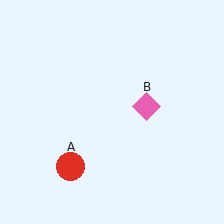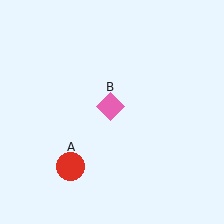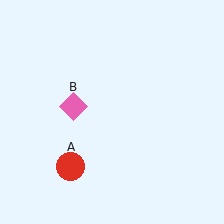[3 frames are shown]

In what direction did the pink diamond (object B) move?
The pink diamond (object B) moved left.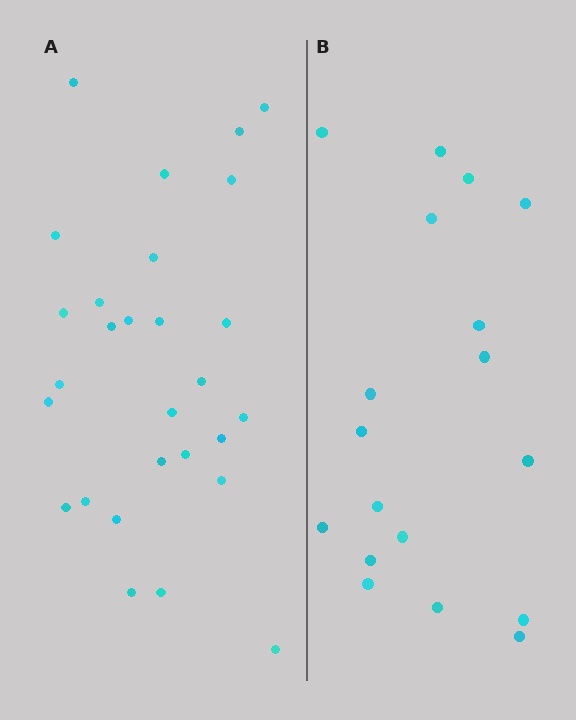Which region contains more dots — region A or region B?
Region A (the left region) has more dots.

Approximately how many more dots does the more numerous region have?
Region A has roughly 10 or so more dots than region B.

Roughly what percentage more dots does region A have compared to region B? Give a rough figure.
About 55% more.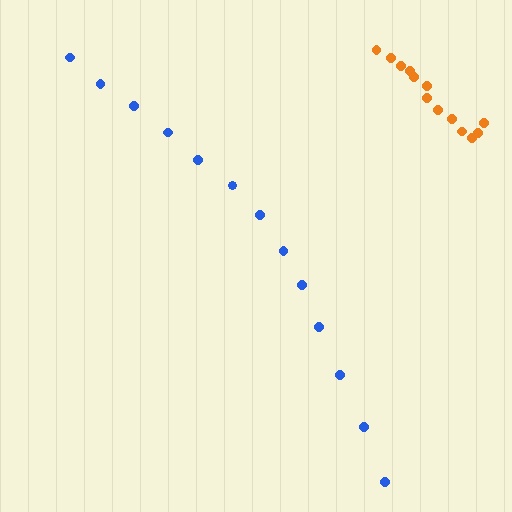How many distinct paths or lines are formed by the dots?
There are 2 distinct paths.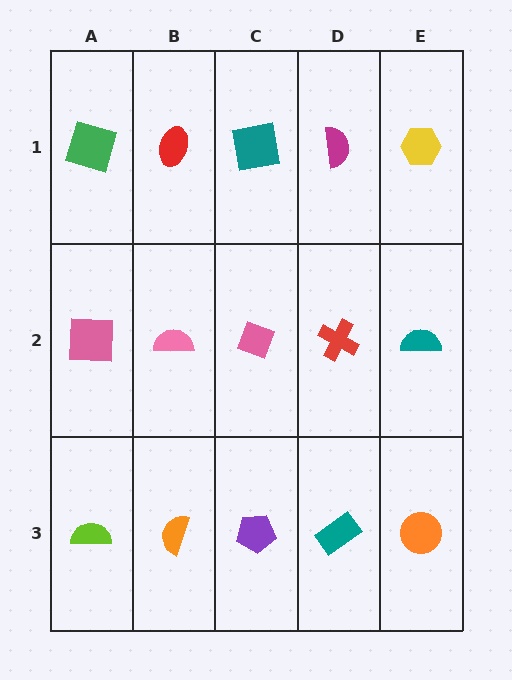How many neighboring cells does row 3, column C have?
3.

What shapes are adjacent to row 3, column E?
A teal semicircle (row 2, column E), a teal rectangle (row 3, column D).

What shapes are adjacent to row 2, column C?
A teal square (row 1, column C), a purple pentagon (row 3, column C), a pink semicircle (row 2, column B), a red cross (row 2, column D).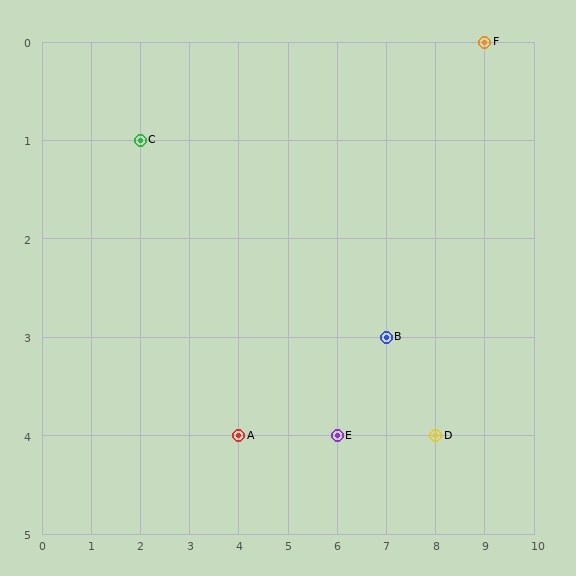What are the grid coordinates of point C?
Point C is at grid coordinates (2, 1).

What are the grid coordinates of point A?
Point A is at grid coordinates (4, 4).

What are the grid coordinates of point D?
Point D is at grid coordinates (8, 4).